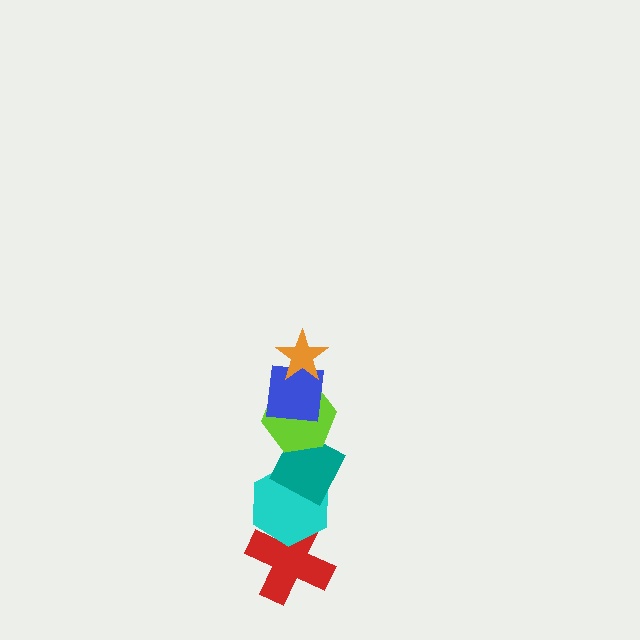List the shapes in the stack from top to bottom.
From top to bottom: the orange star, the blue square, the lime hexagon, the teal diamond, the cyan hexagon, the red cross.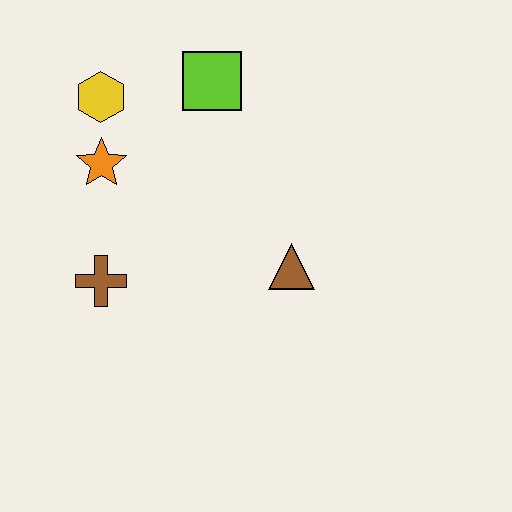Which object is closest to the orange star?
The yellow hexagon is closest to the orange star.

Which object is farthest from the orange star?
The brown triangle is farthest from the orange star.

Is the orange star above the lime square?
No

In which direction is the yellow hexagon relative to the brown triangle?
The yellow hexagon is to the left of the brown triangle.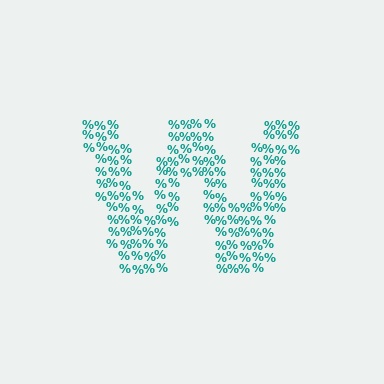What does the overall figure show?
The overall figure shows the letter W.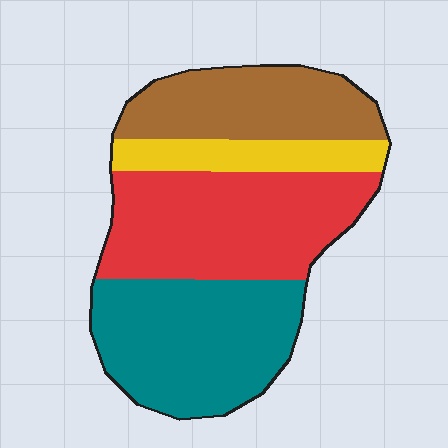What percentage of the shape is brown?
Brown covers around 20% of the shape.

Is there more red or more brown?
Red.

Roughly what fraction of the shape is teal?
Teal takes up between a quarter and a half of the shape.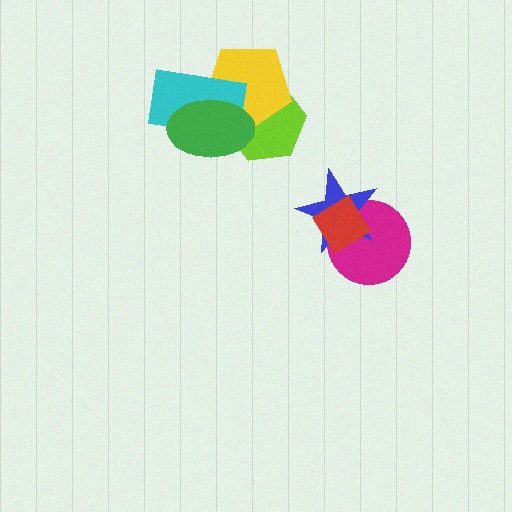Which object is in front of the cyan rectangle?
The green ellipse is in front of the cyan rectangle.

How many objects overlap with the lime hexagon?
3 objects overlap with the lime hexagon.